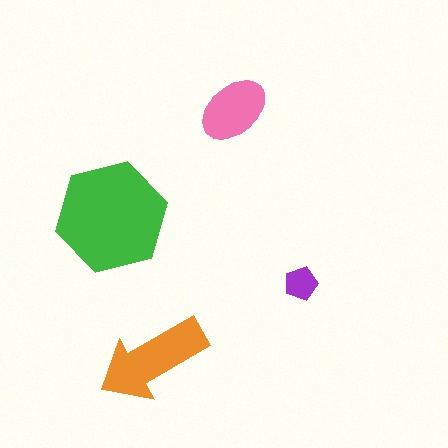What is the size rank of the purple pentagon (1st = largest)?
4th.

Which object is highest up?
The pink ellipse is topmost.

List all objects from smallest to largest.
The purple pentagon, the pink ellipse, the orange arrow, the green hexagon.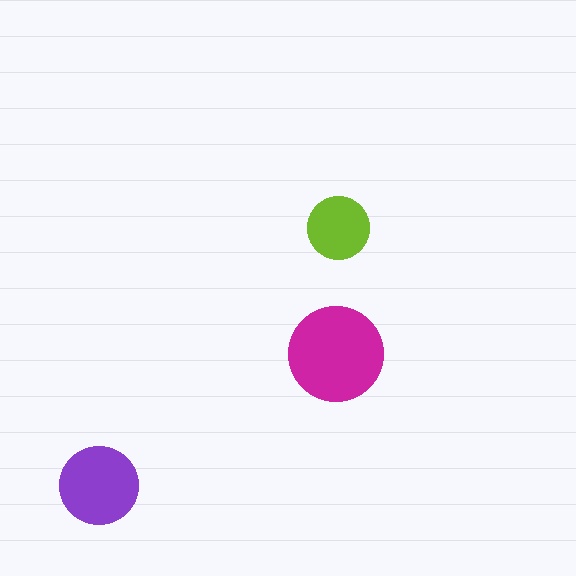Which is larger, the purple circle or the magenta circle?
The magenta one.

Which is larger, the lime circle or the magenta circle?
The magenta one.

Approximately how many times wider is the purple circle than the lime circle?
About 1.5 times wider.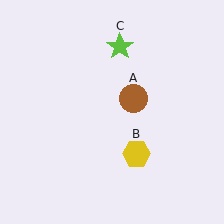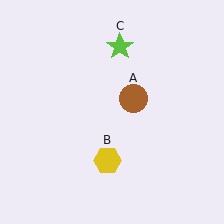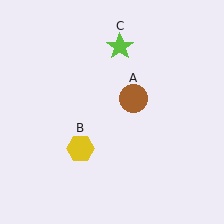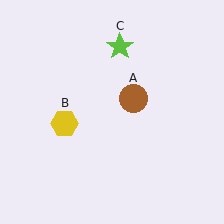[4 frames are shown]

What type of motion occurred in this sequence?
The yellow hexagon (object B) rotated clockwise around the center of the scene.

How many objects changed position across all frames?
1 object changed position: yellow hexagon (object B).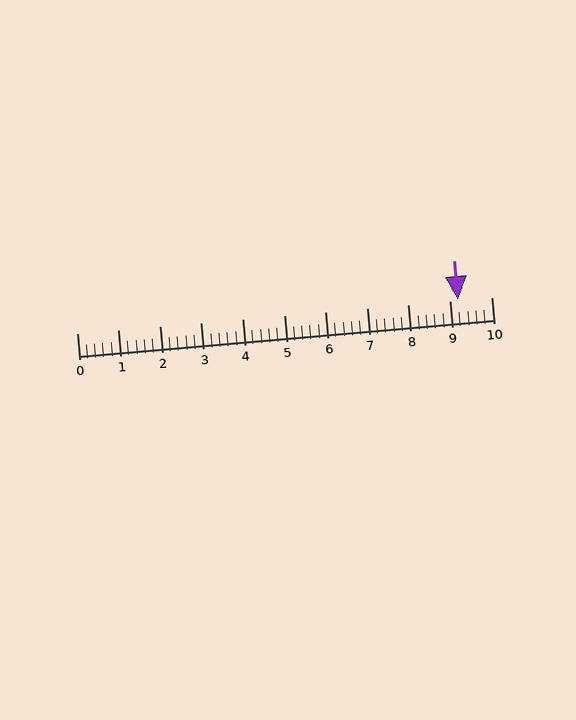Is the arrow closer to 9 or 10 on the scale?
The arrow is closer to 9.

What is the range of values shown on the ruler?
The ruler shows values from 0 to 10.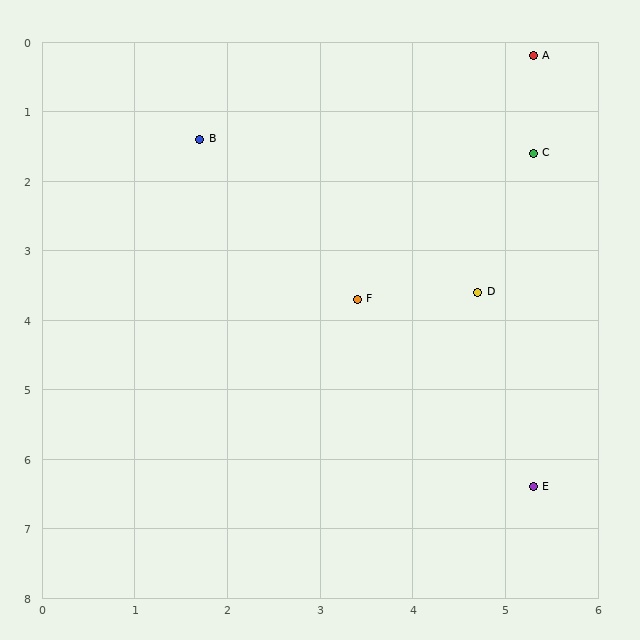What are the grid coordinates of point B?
Point B is at approximately (1.7, 1.4).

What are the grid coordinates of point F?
Point F is at approximately (3.4, 3.7).